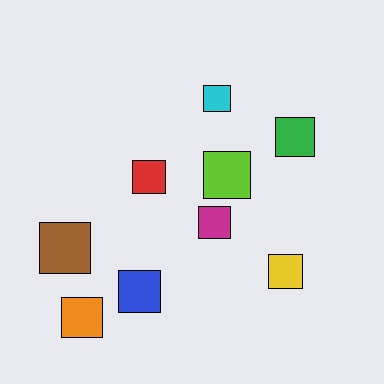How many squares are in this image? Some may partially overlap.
There are 9 squares.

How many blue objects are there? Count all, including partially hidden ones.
There is 1 blue object.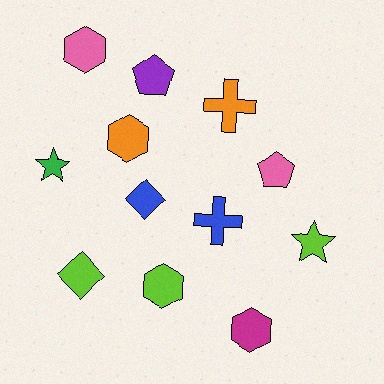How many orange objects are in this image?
There are 2 orange objects.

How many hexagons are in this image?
There are 4 hexagons.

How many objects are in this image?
There are 12 objects.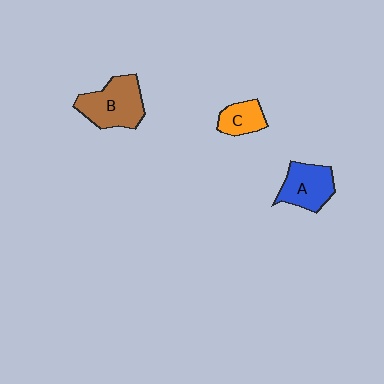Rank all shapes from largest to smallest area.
From largest to smallest: B (brown), A (blue), C (orange).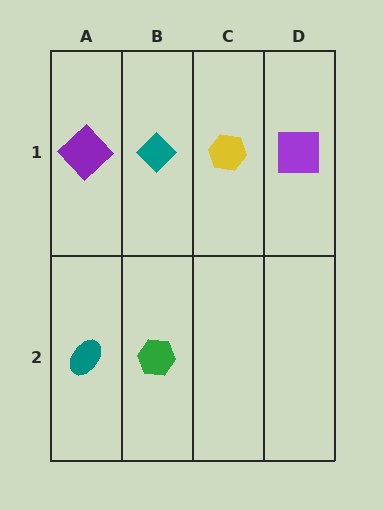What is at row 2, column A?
A teal ellipse.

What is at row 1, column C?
A yellow hexagon.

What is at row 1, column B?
A teal diamond.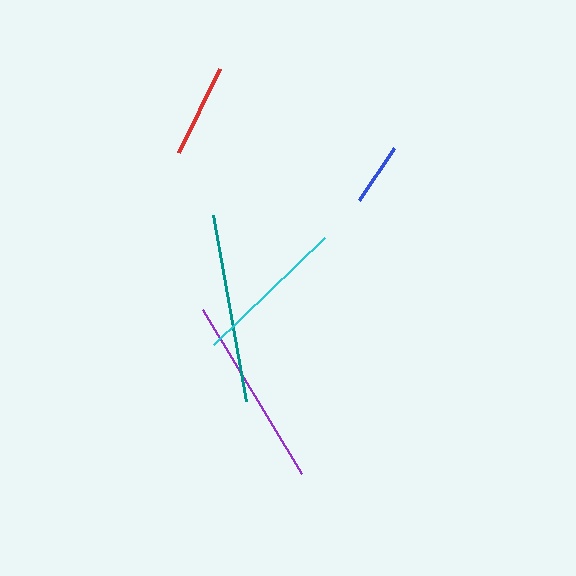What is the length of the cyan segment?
The cyan segment is approximately 154 pixels long.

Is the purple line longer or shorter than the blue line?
The purple line is longer than the blue line.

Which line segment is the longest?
The purple line is the longest at approximately 191 pixels.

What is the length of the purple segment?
The purple segment is approximately 191 pixels long.